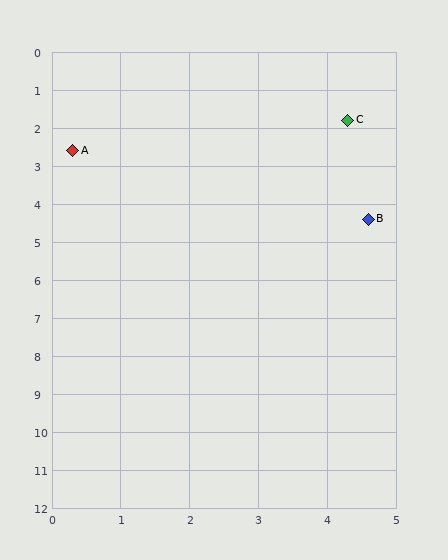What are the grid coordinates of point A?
Point A is at approximately (0.3, 2.6).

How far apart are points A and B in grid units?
Points A and B are about 4.7 grid units apart.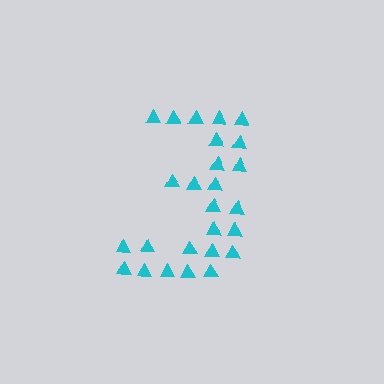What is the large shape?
The large shape is the digit 3.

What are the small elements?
The small elements are triangles.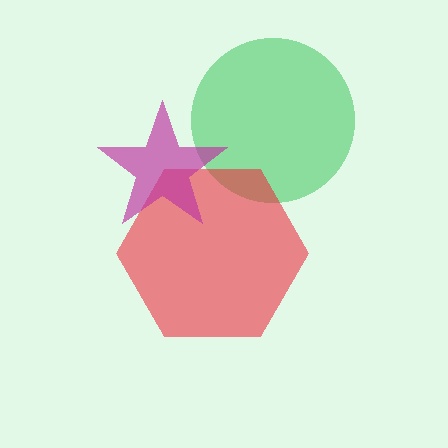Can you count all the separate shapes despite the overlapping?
Yes, there are 3 separate shapes.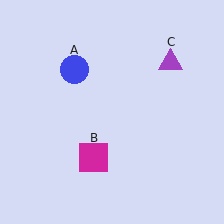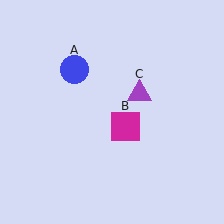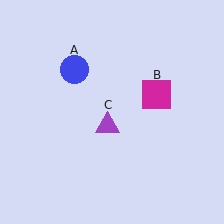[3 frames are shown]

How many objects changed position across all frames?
2 objects changed position: magenta square (object B), purple triangle (object C).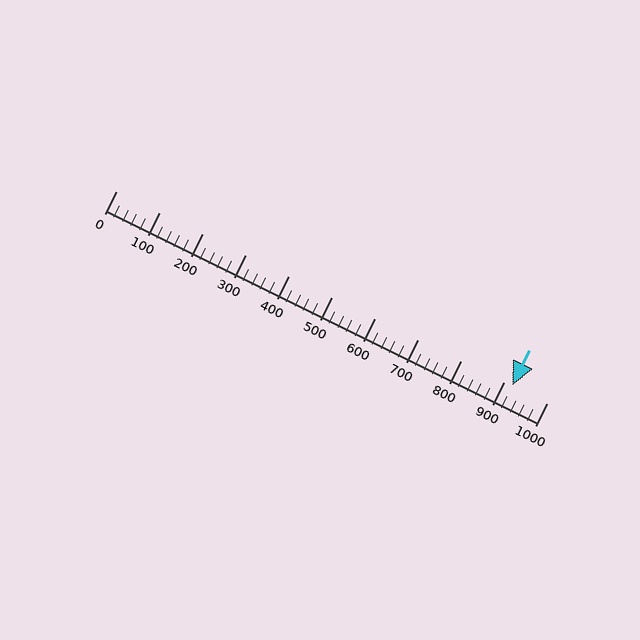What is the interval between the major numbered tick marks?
The major tick marks are spaced 100 units apart.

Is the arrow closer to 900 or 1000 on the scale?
The arrow is closer to 900.